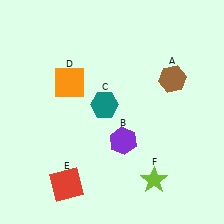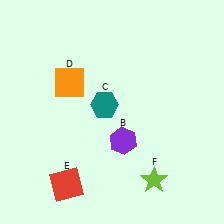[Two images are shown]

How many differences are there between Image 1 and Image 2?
There is 1 difference between the two images.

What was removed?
The brown hexagon (A) was removed in Image 2.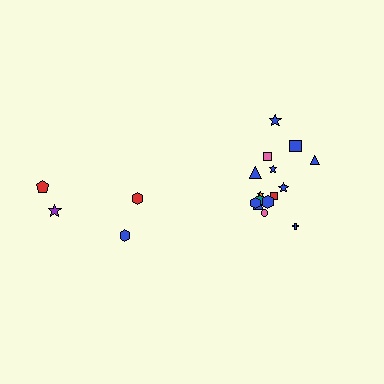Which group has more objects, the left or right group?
The right group.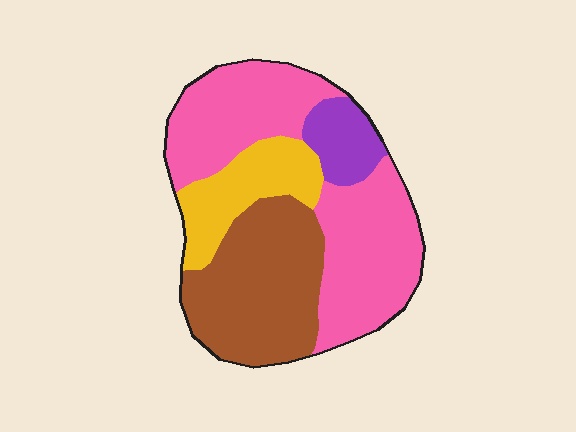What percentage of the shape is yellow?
Yellow takes up about one sixth (1/6) of the shape.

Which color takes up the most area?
Pink, at roughly 45%.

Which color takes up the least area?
Purple, at roughly 10%.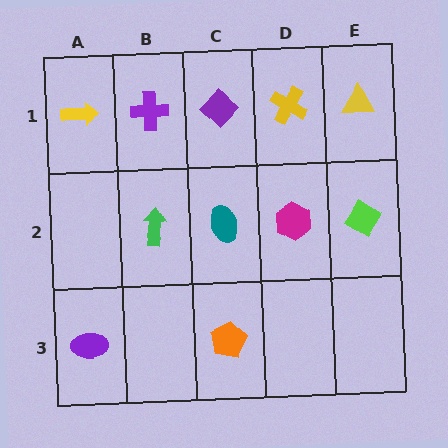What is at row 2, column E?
A lime diamond.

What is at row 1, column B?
A purple cross.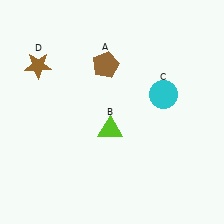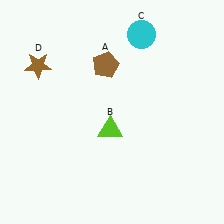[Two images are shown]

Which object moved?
The cyan circle (C) moved up.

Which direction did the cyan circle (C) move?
The cyan circle (C) moved up.